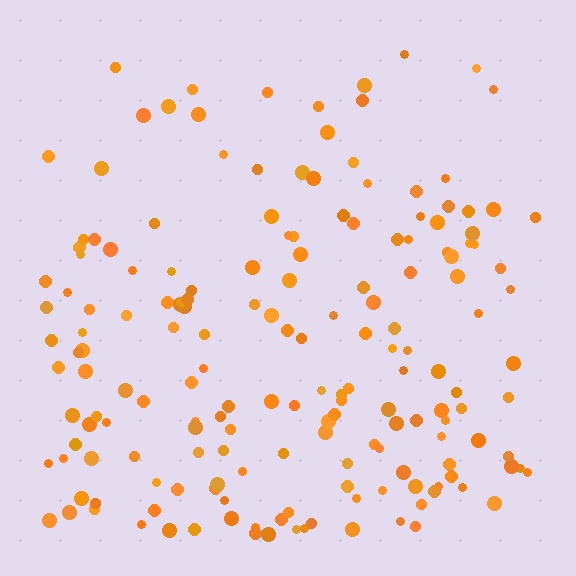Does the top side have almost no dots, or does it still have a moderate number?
Still a moderate number, just noticeably fewer than the bottom.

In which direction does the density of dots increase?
From top to bottom, with the bottom side densest.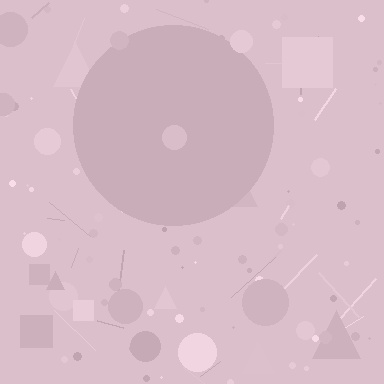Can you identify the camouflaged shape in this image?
The camouflaged shape is a circle.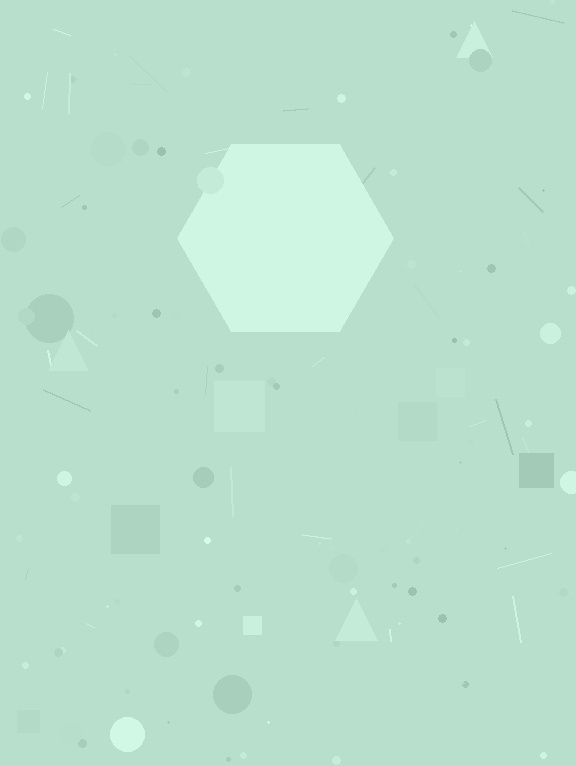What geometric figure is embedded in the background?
A hexagon is embedded in the background.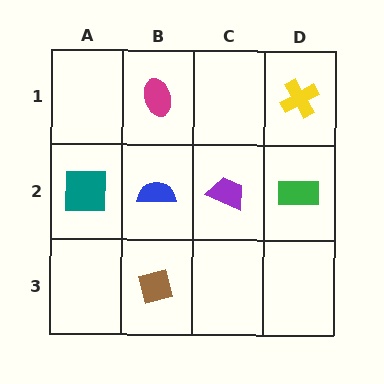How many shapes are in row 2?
4 shapes.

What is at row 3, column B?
A brown square.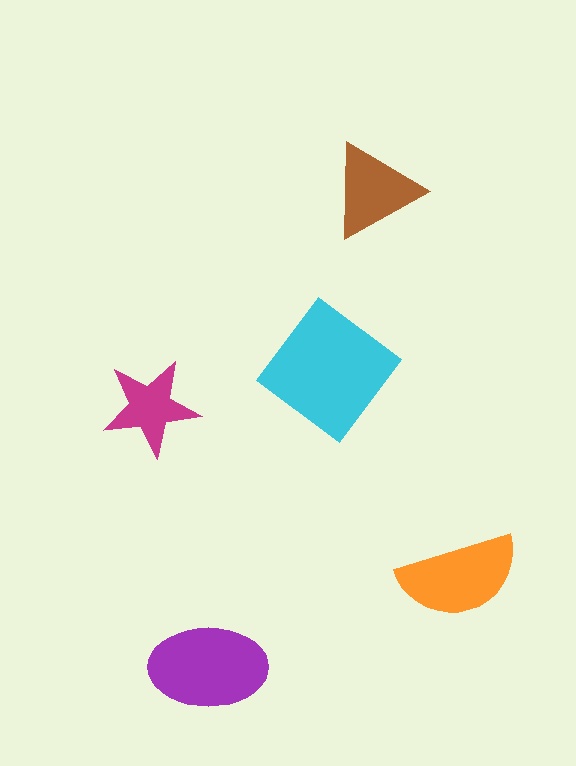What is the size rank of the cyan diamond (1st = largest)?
1st.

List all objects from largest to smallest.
The cyan diamond, the purple ellipse, the orange semicircle, the brown triangle, the magenta star.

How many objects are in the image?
There are 5 objects in the image.